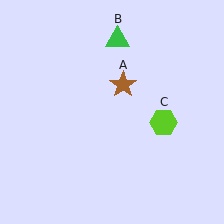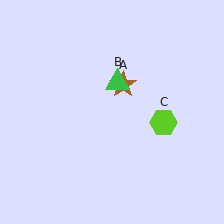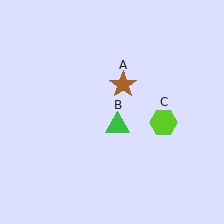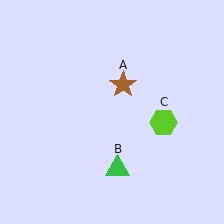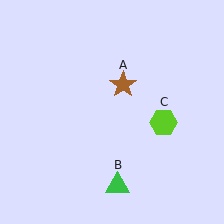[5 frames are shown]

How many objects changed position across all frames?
1 object changed position: green triangle (object B).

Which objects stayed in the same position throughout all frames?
Brown star (object A) and lime hexagon (object C) remained stationary.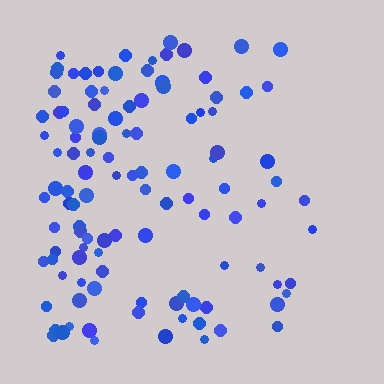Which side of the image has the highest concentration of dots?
The left.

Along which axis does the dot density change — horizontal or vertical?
Horizontal.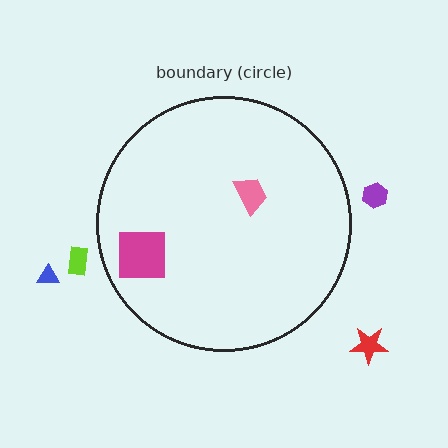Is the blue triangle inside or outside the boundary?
Outside.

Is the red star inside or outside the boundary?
Outside.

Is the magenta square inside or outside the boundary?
Inside.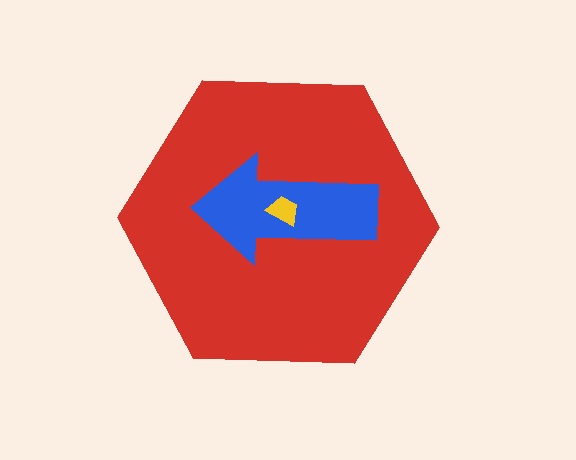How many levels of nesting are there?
3.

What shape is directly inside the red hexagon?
The blue arrow.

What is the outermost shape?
The red hexagon.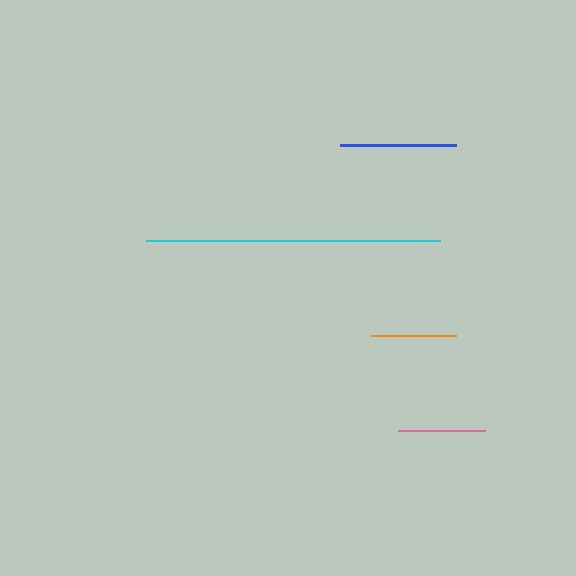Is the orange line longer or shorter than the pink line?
The pink line is longer than the orange line.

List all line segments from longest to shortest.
From longest to shortest: cyan, blue, pink, orange.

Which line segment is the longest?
The cyan line is the longest at approximately 294 pixels.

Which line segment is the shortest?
The orange line is the shortest at approximately 86 pixels.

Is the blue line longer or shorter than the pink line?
The blue line is longer than the pink line.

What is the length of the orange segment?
The orange segment is approximately 86 pixels long.